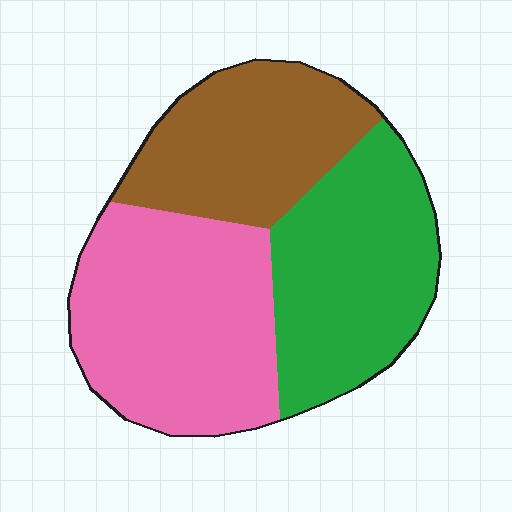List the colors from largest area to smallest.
From largest to smallest: pink, green, brown.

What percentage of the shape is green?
Green takes up about one third (1/3) of the shape.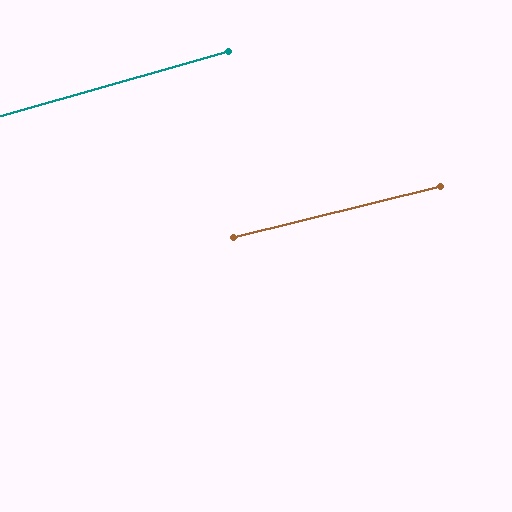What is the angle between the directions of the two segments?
Approximately 2 degrees.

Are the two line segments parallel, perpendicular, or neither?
Parallel — their directions differ by only 1.9°.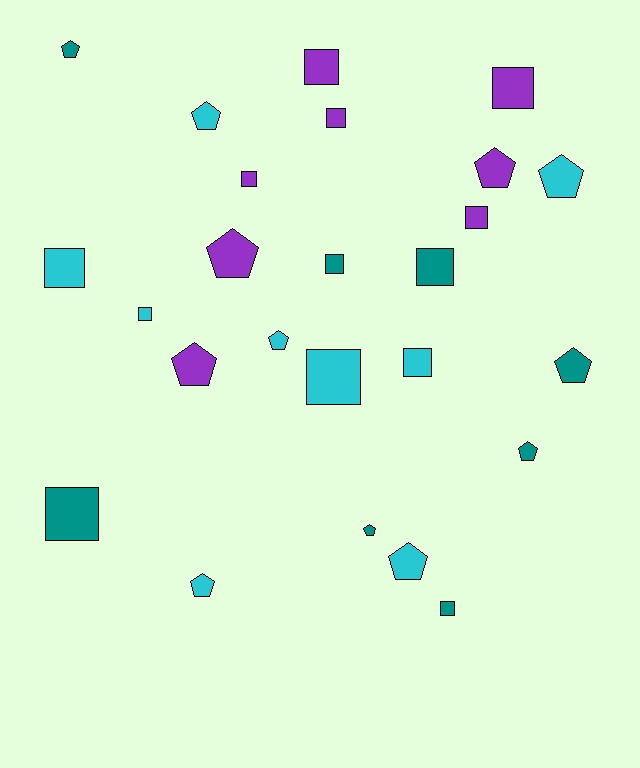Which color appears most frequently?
Cyan, with 9 objects.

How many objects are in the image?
There are 25 objects.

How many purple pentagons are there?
There are 3 purple pentagons.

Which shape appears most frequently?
Square, with 13 objects.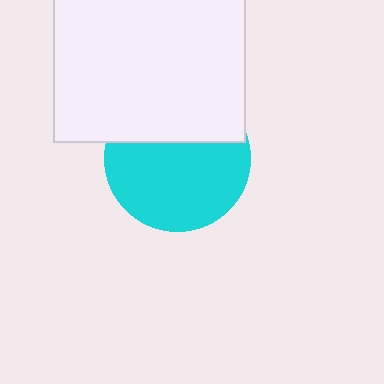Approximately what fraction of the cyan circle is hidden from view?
Roughly 37% of the cyan circle is hidden behind the white rectangle.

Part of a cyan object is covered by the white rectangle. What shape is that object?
It is a circle.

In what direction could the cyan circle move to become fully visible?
The cyan circle could move down. That would shift it out from behind the white rectangle entirely.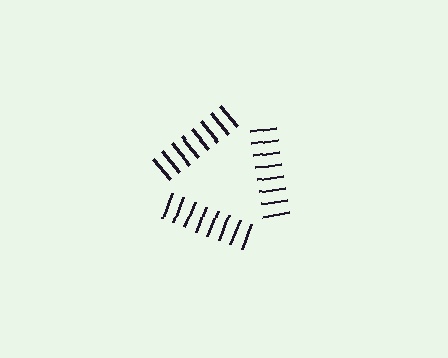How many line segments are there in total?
24 — 8 along each of the 3 edges.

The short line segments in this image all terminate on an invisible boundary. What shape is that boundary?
An illusory triangle — the line segments terminate on its edges but no continuous stroke is drawn.